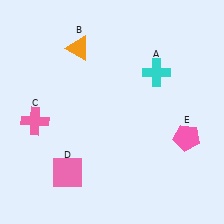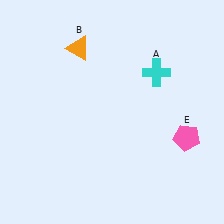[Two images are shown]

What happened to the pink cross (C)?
The pink cross (C) was removed in Image 2. It was in the bottom-left area of Image 1.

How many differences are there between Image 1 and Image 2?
There are 2 differences between the two images.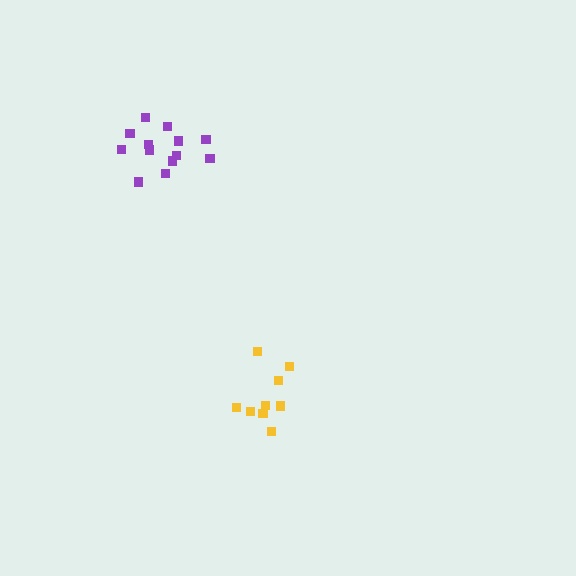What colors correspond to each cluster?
The clusters are colored: yellow, purple.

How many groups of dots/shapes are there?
There are 2 groups.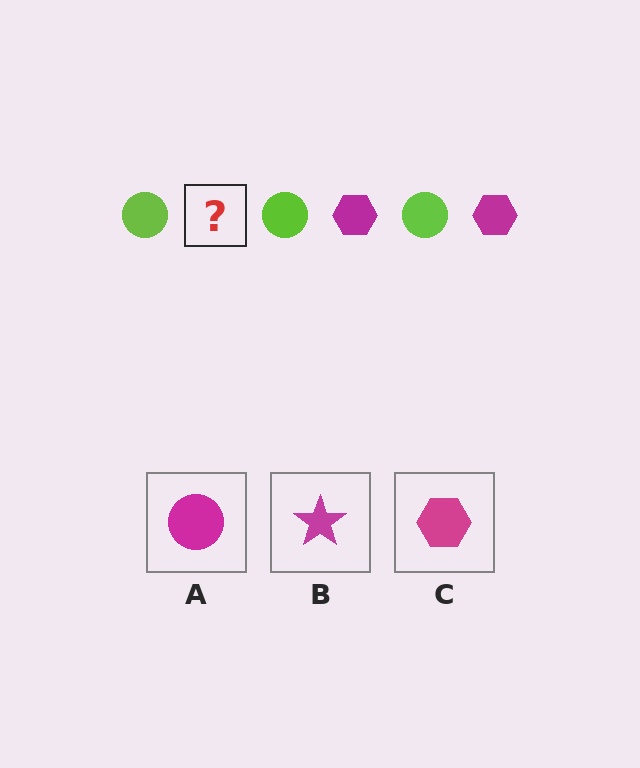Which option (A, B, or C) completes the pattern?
C.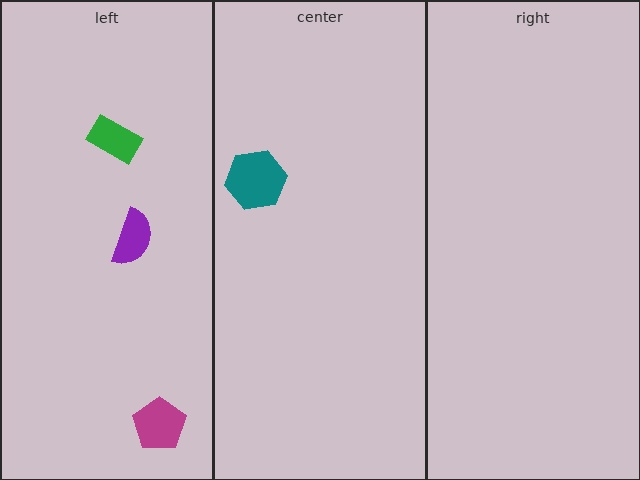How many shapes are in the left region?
3.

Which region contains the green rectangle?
The left region.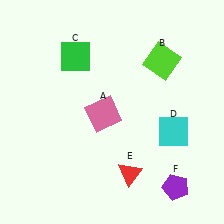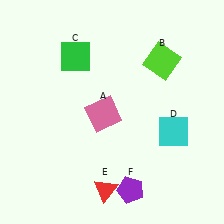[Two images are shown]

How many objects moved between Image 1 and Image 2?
2 objects moved between the two images.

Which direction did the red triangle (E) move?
The red triangle (E) moved left.